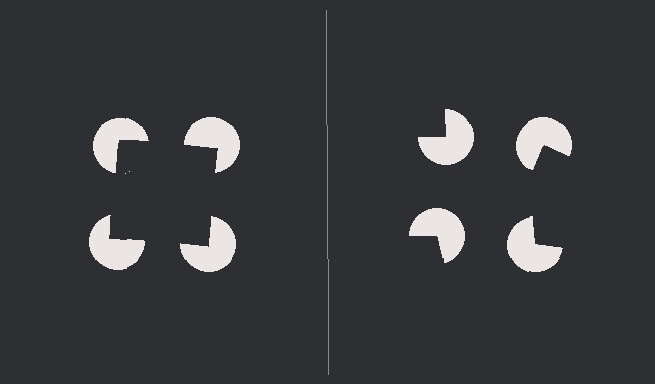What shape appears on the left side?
An illusory square.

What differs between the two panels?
The pac-man discs are positioned identically on both sides; only the wedge orientations differ. On the left they align to a square; on the right they are misaligned.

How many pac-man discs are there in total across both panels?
8 — 4 on each side.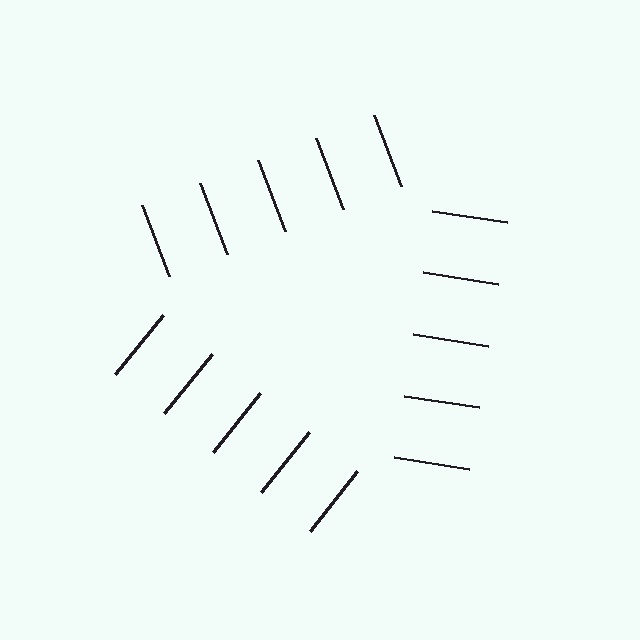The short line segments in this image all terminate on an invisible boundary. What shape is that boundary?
An illusory triangle — the line segments terminate on its edges but no continuous stroke is drawn.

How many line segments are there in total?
15 — 5 along each of the 3 edges.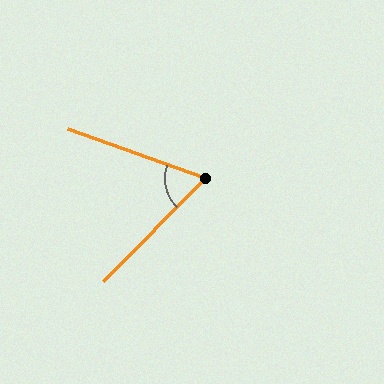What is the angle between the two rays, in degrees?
Approximately 65 degrees.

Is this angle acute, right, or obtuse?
It is acute.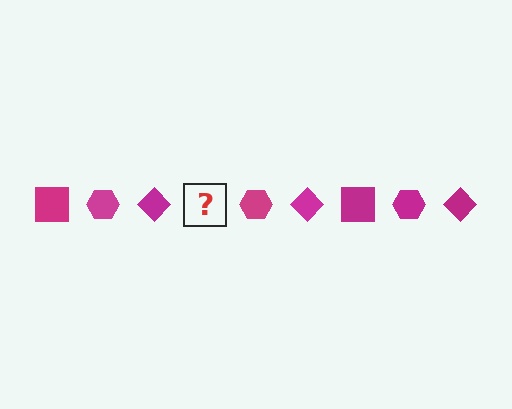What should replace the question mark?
The question mark should be replaced with a magenta square.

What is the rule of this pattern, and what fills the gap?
The rule is that the pattern cycles through square, hexagon, diamond shapes in magenta. The gap should be filled with a magenta square.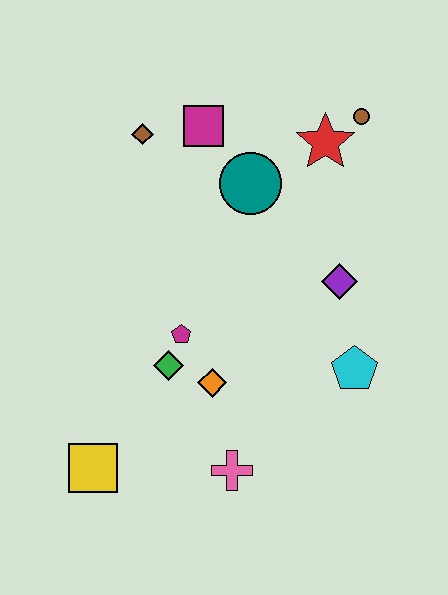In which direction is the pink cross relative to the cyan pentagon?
The pink cross is to the left of the cyan pentagon.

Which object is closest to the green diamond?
The magenta pentagon is closest to the green diamond.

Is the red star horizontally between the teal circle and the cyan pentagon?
Yes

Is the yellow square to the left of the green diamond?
Yes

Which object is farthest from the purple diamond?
The yellow square is farthest from the purple diamond.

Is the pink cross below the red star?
Yes